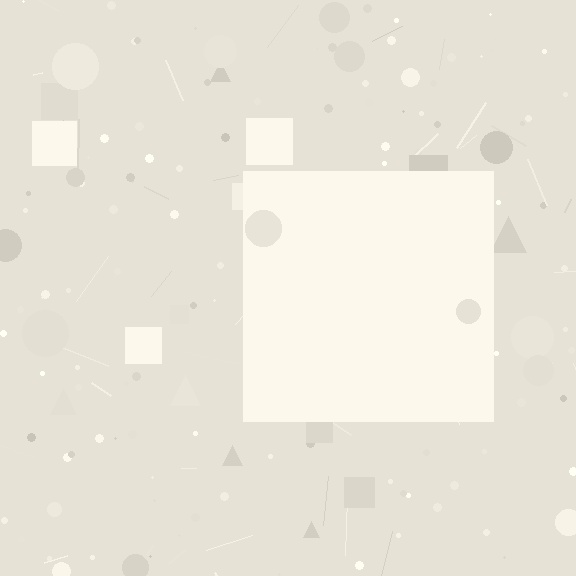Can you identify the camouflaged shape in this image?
The camouflaged shape is a square.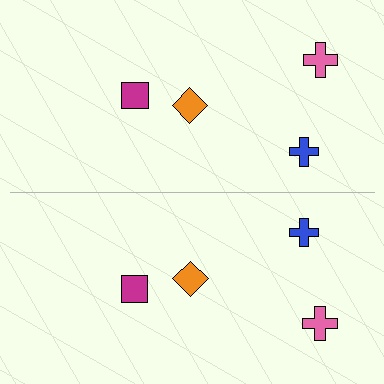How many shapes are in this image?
There are 8 shapes in this image.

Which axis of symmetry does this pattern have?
The pattern has a horizontal axis of symmetry running through the center of the image.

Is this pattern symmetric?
Yes, this pattern has bilateral (reflection) symmetry.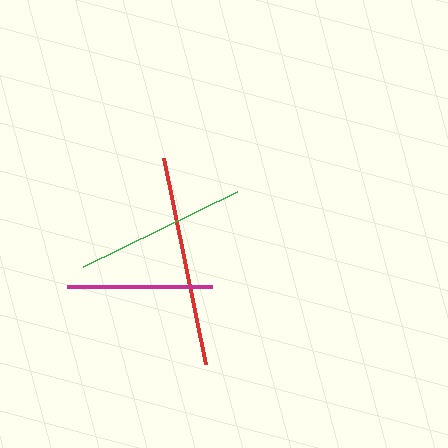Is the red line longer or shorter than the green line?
The red line is longer than the green line.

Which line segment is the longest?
The red line is the longest at approximately 210 pixels.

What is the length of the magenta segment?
The magenta segment is approximately 145 pixels long.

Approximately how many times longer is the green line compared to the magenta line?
The green line is approximately 1.2 times the length of the magenta line.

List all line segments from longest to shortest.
From longest to shortest: red, green, magenta.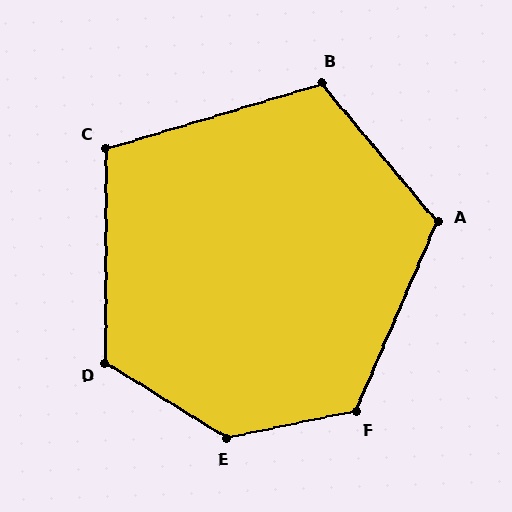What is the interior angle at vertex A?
Approximately 117 degrees (obtuse).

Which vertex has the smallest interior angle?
C, at approximately 107 degrees.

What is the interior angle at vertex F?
Approximately 125 degrees (obtuse).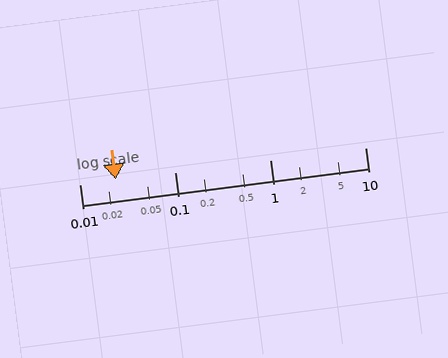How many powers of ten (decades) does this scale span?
The scale spans 3 decades, from 0.01 to 10.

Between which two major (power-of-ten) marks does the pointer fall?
The pointer is between 0.01 and 0.1.